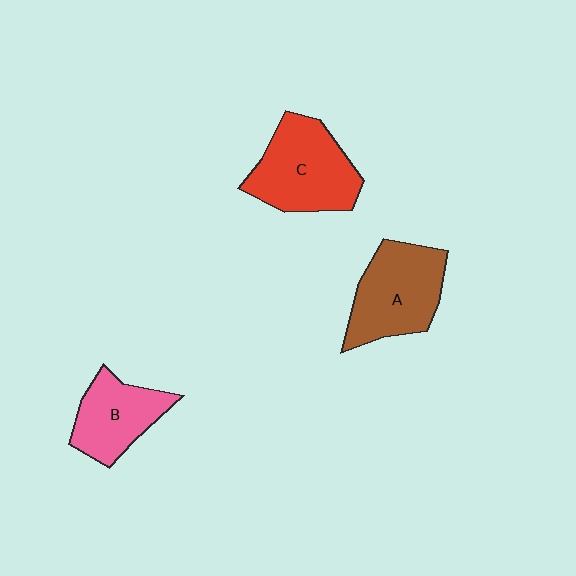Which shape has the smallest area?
Shape B (pink).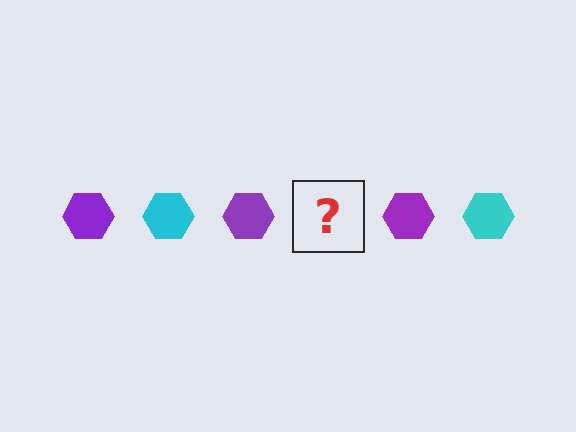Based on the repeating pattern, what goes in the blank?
The blank should be a cyan hexagon.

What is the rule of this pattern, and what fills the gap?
The rule is that the pattern cycles through purple, cyan hexagons. The gap should be filled with a cyan hexagon.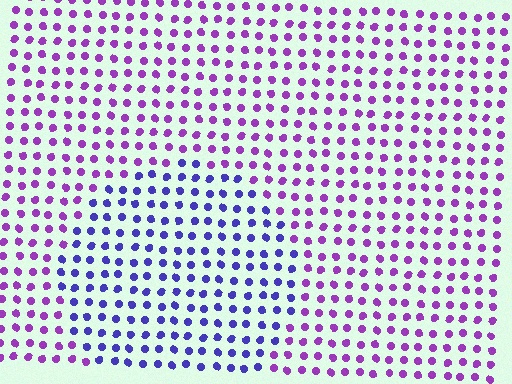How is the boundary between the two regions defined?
The boundary is defined purely by a slight shift in hue (about 41 degrees). Spacing, size, and orientation are identical on both sides.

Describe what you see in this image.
The image is filled with small purple elements in a uniform arrangement. A circle-shaped region is visible where the elements are tinted to a slightly different hue, forming a subtle color boundary.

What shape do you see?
I see a circle.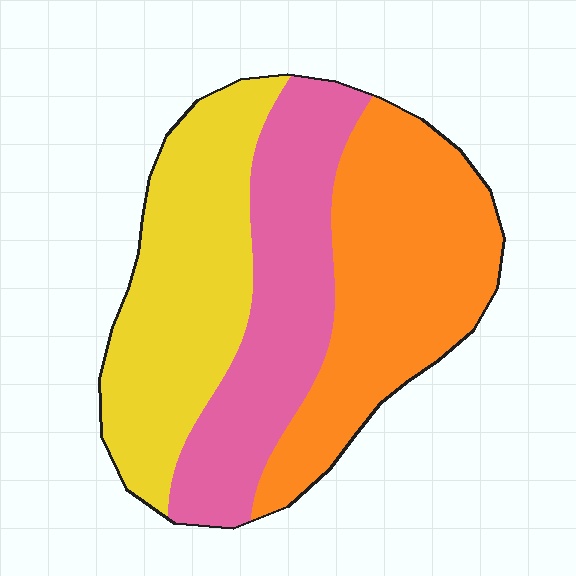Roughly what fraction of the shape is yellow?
Yellow covers 33% of the shape.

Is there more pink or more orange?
Orange.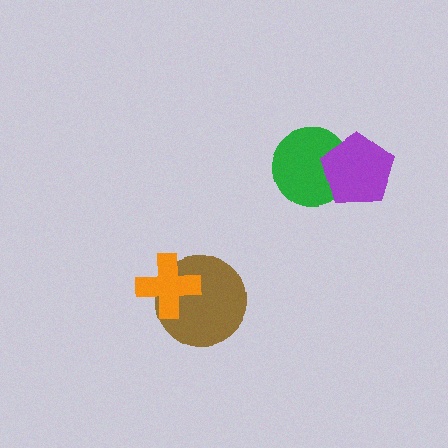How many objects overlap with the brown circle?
1 object overlaps with the brown circle.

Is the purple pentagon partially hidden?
No, no other shape covers it.